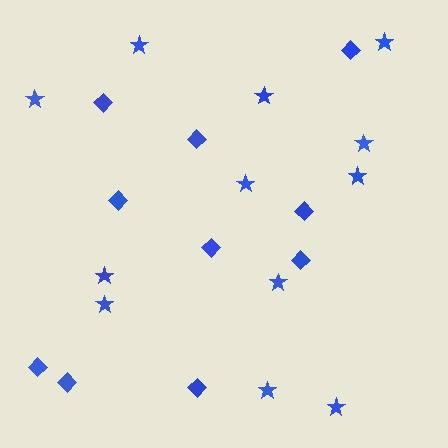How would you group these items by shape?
There are 2 groups: one group of stars (12) and one group of diamonds (10).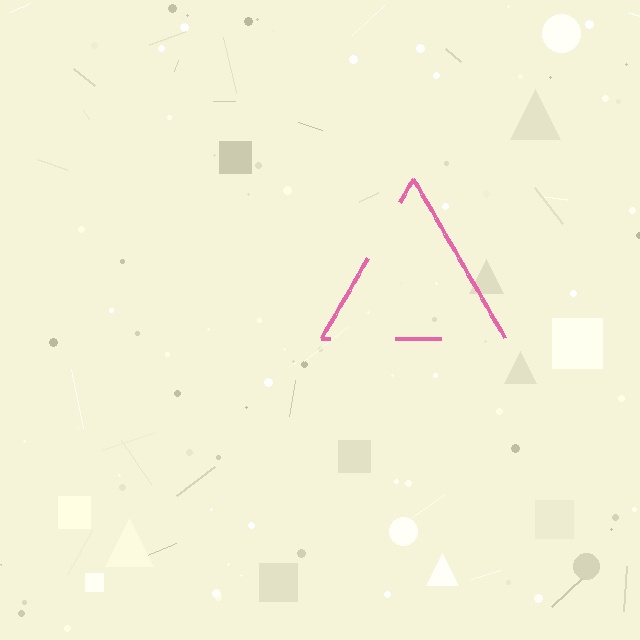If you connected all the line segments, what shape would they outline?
They would outline a triangle.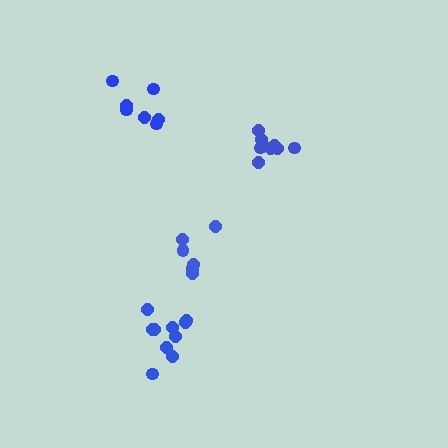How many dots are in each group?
Group 1: 6 dots, Group 2: 9 dots, Group 3: 10 dots, Group 4: 7 dots (32 total).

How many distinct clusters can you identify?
There are 4 distinct clusters.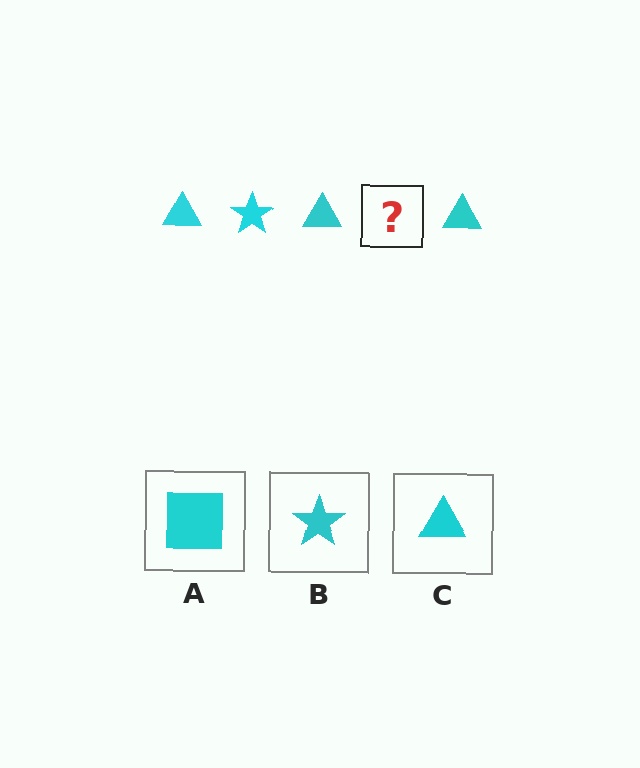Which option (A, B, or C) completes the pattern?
B.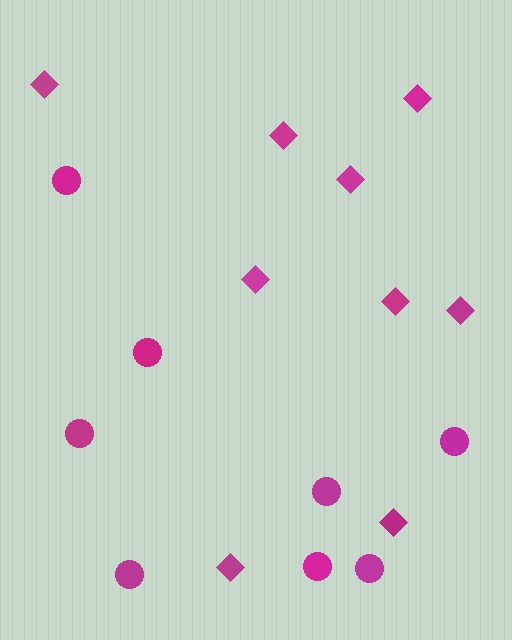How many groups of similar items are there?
There are 2 groups: one group of circles (8) and one group of diamonds (9).